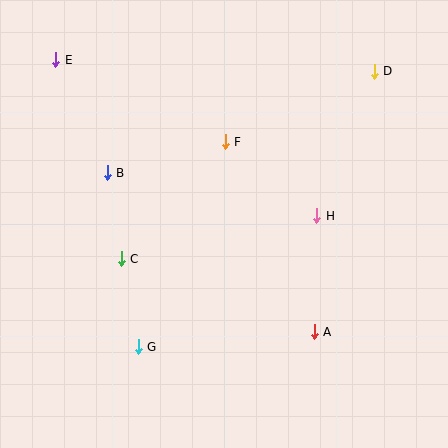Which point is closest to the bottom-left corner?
Point G is closest to the bottom-left corner.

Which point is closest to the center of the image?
Point F at (225, 142) is closest to the center.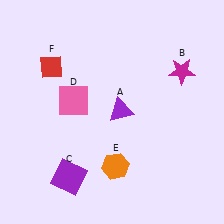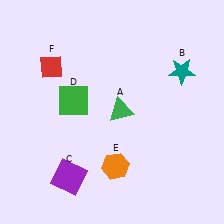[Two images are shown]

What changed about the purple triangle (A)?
In Image 1, A is purple. In Image 2, it changed to green.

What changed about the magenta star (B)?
In Image 1, B is magenta. In Image 2, it changed to teal.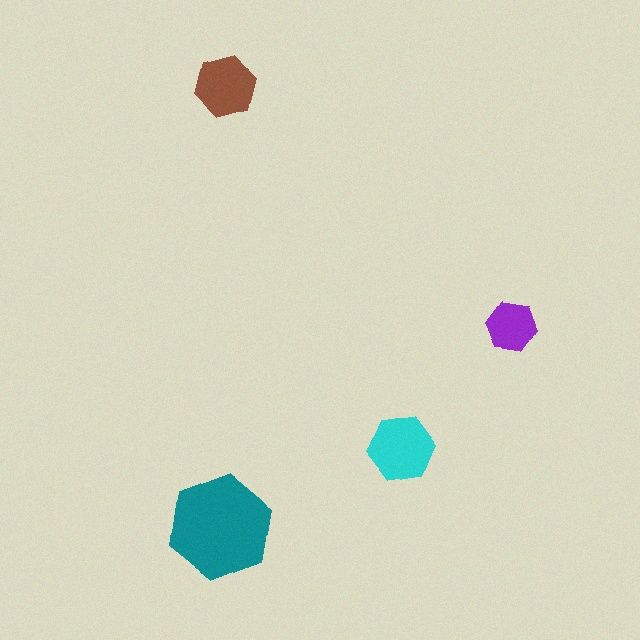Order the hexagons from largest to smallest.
the teal one, the cyan one, the brown one, the purple one.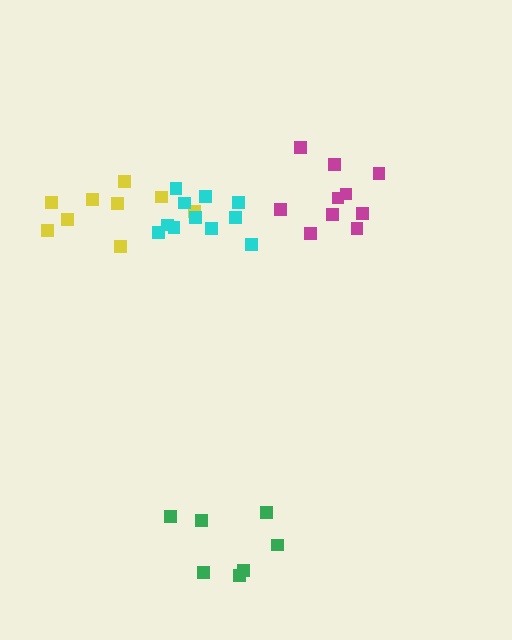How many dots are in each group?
Group 1: 10 dots, Group 2: 9 dots, Group 3: 11 dots, Group 4: 7 dots (37 total).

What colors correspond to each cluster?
The clusters are colored: magenta, yellow, cyan, green.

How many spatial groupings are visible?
There are 4 spatial groupings.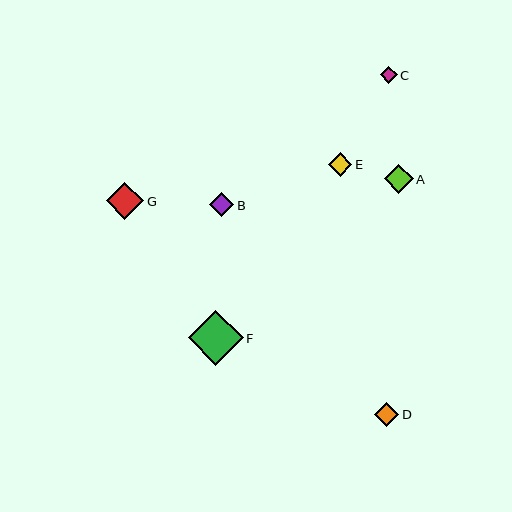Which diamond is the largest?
Diamond F is the largest with a size of approximately 55 pixels.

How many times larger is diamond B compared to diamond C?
Diamond B is approximately 1.4 times the size of diamond C.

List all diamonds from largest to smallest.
From largest to smallest: F, G, A, B, D, E, C.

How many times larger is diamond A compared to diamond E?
Diamond A is approximately 1.2 times the size of diamond E.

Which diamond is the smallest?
Diamond C is the smallest with a size of approximately 17 pixels.